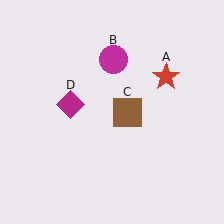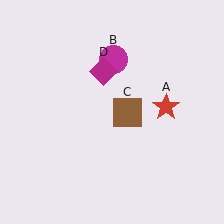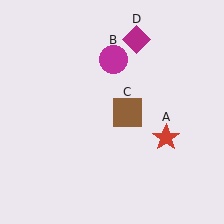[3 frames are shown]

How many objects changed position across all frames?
2 objects changed position: red star (object A), magenta diamond (object D).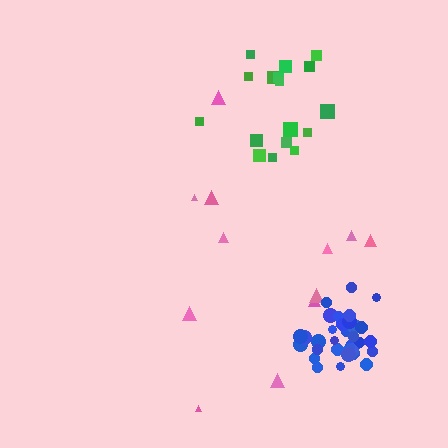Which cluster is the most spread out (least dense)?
Pink.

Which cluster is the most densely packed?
Blue.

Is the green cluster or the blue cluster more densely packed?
Blue.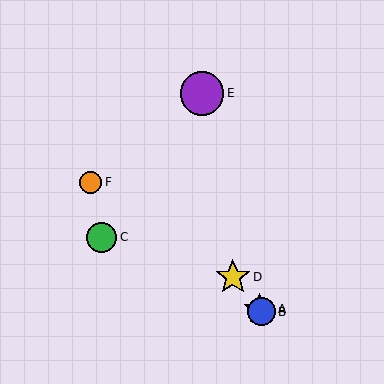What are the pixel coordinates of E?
Object E is at (202, 93).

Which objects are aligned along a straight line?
Objects A, B, D are aligned along a straight line.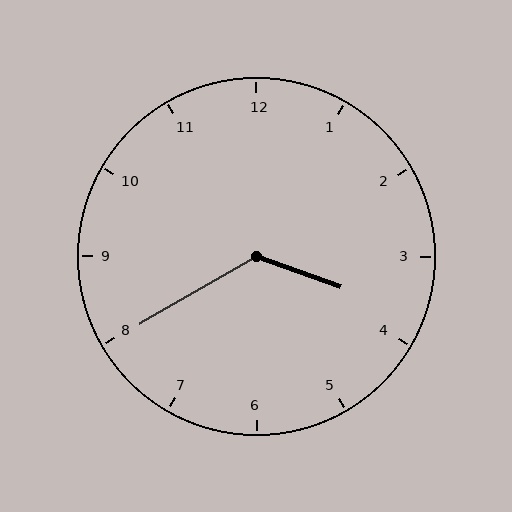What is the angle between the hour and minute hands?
Approximately 130 degrees.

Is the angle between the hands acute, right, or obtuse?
It is obtuse.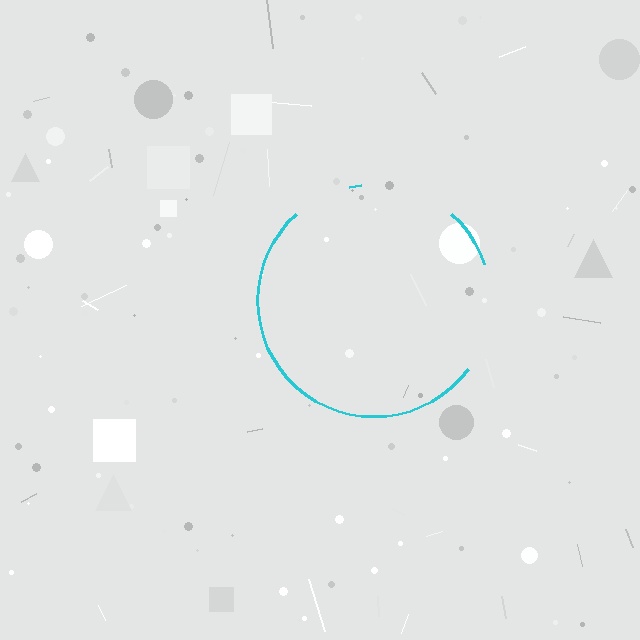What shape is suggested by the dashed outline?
The dashed outline suggests a circle.